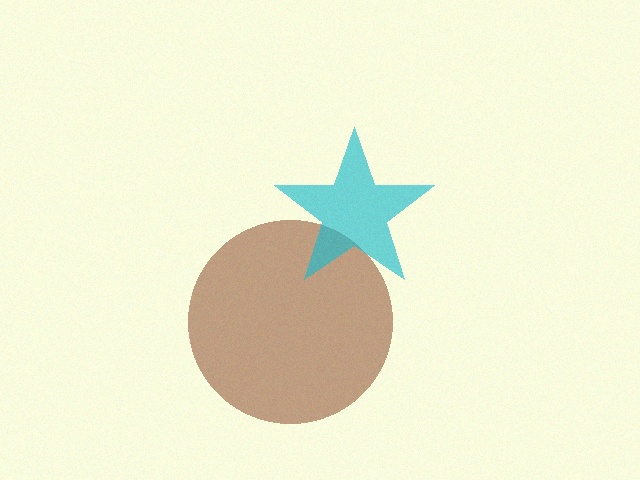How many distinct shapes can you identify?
There are 2 distinct shapes: a brown circle, a cyan star.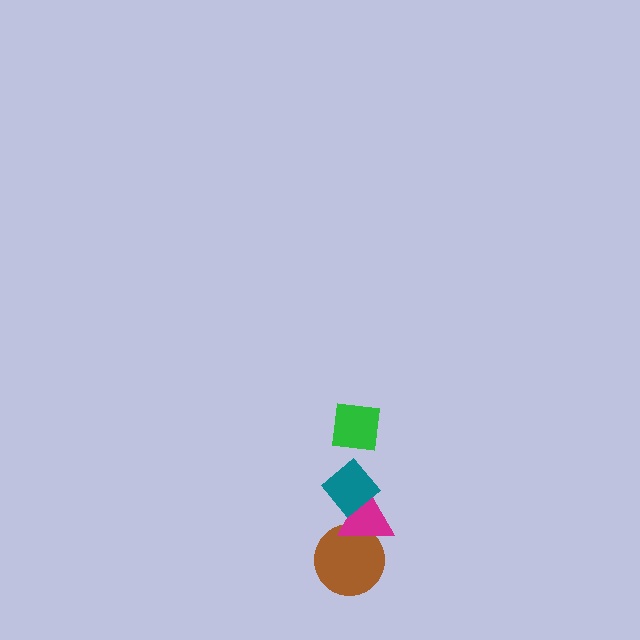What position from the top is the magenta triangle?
The magenta triangle is 3rd from the top.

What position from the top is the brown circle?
The brown circle is 4th from the top.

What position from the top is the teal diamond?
The teal diamond is 2nd from the top.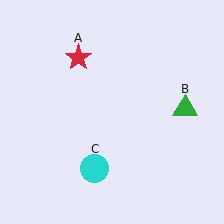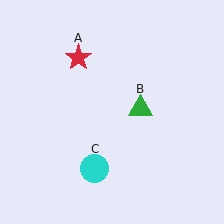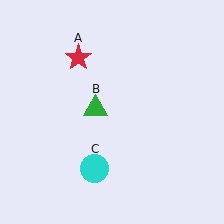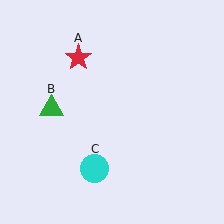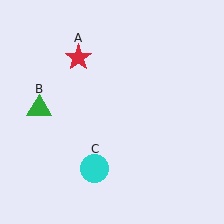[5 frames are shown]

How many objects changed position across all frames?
1 object changed position: green triangle (object B).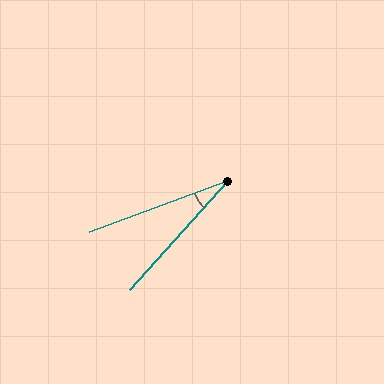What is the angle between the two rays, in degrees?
Approximately 28 degrees.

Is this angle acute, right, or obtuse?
It is acute.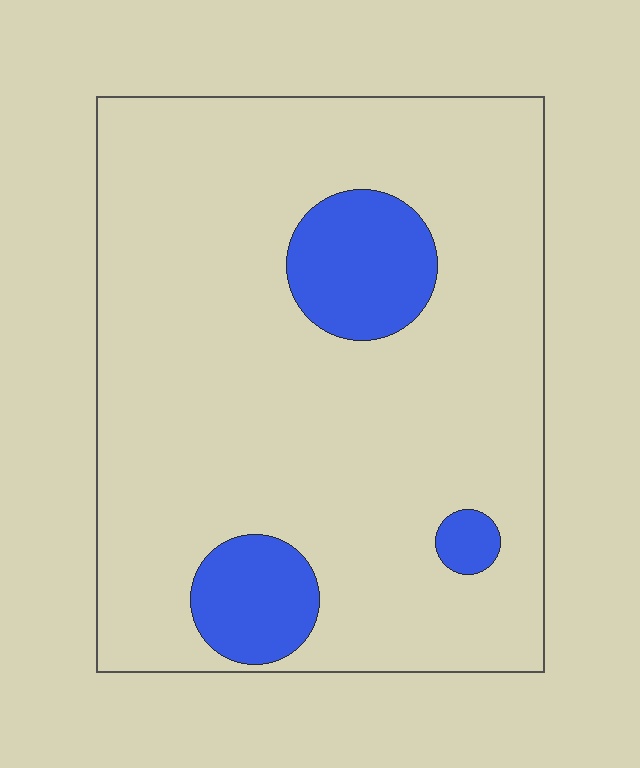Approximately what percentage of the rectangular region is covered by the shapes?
Approximately 15%.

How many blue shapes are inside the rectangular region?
3.